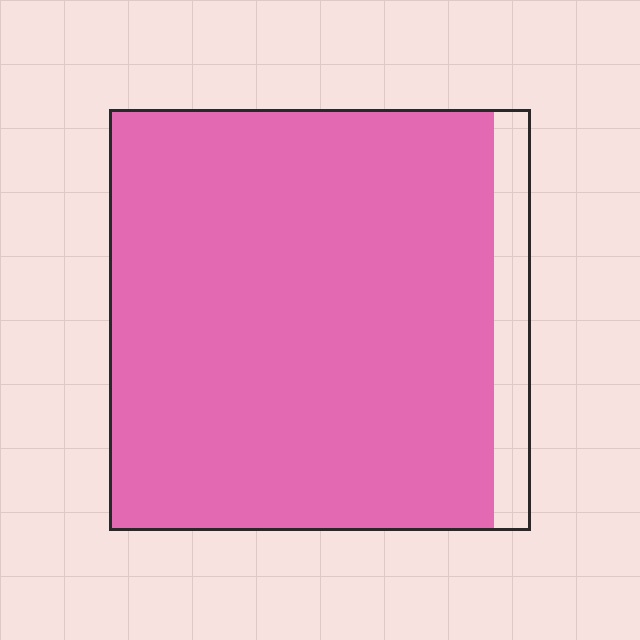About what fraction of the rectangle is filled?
About nine tenths (9/10).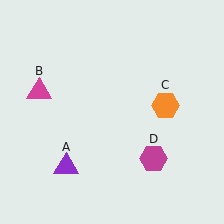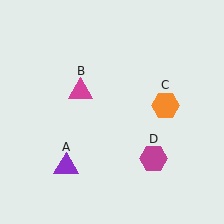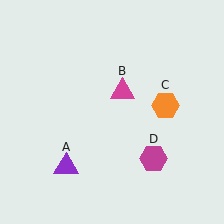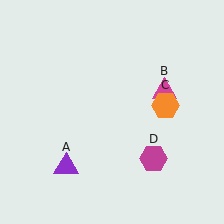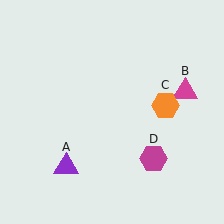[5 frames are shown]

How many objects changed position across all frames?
1 object changed position: magenta triangle (object B).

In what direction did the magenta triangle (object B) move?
The magenta triangle (object B) moved right.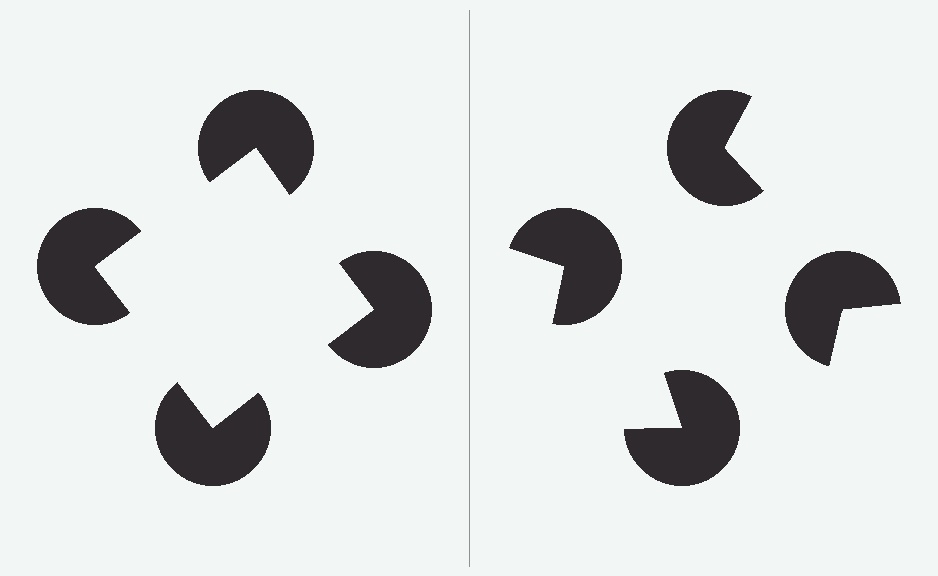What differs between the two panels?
The pac-man discs are positioned identically on both sides; only the wedge orientations differ. On the left they align to a square; on the right they are misaligned.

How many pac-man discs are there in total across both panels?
8 — 4 on each side.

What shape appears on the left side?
An illusory square.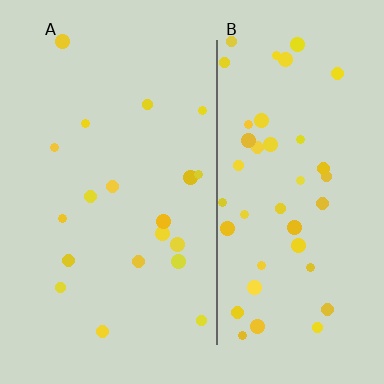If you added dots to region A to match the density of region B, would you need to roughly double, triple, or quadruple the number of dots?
Approximately double.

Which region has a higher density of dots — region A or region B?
B (the right).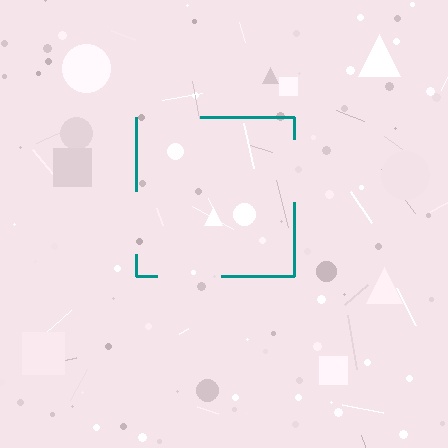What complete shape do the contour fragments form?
The contour fragments form a square.